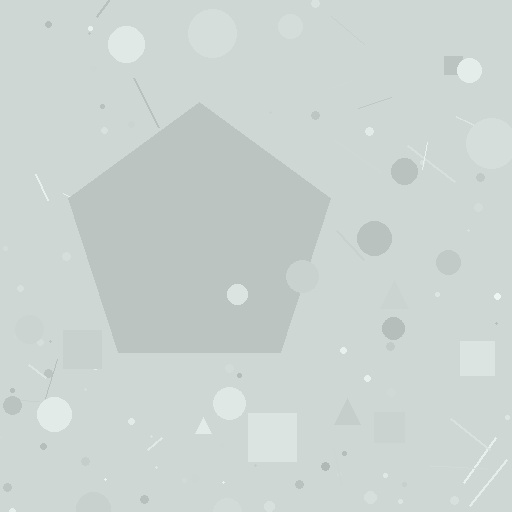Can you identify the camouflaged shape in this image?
The camouflaged shape is a pentagon.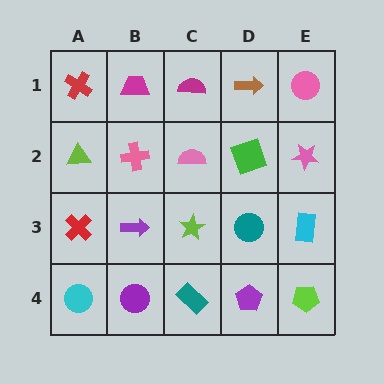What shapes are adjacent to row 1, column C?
A pink semicircle (row 2, column C), a magenta trapezoid (row 1, column B), a brown arrow (row 1, column D).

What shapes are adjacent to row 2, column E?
A pink circle (row 1, column E), a cyan rectangle (row 3, column E), a green square (row 2, column D).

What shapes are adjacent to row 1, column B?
A pink cross (row 2, column B), a red cross (row 1, column A), a magenta semicircle (row 1, column C).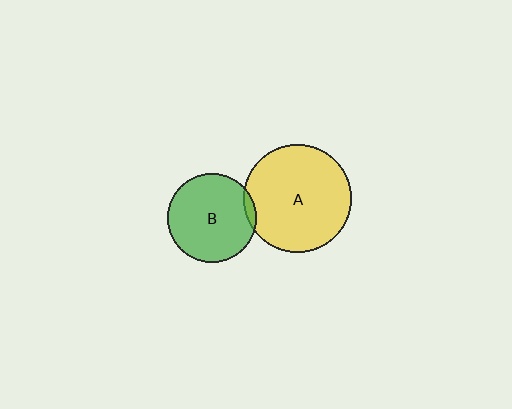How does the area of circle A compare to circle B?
Approximately 1.5 times.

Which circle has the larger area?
Circle A (yellow).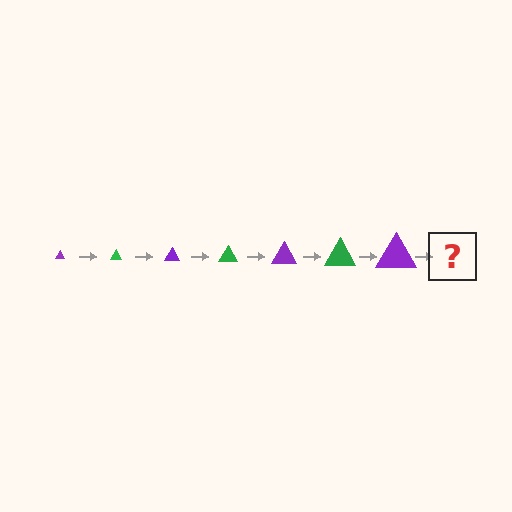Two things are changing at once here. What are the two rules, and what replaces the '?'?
The two rules are that the triangle grows larger each step and the color cycles through purple and green. The '?' should be a green triangle, larger than the previous one.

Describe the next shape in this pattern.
It should be a green triangle, larger than the previous one.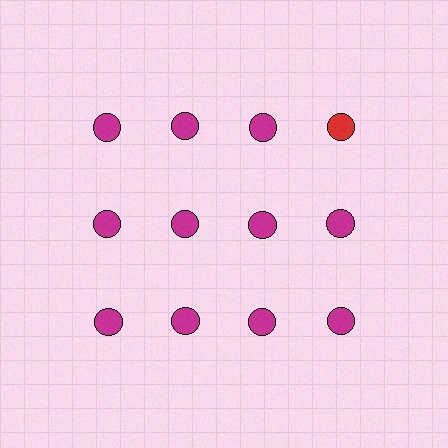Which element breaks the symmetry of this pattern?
The red circle in the top row, second from right column breaks the symmetry. All other shapes are magenta circles.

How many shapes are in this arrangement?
There are 12 shapes arranged in a grid pattern.